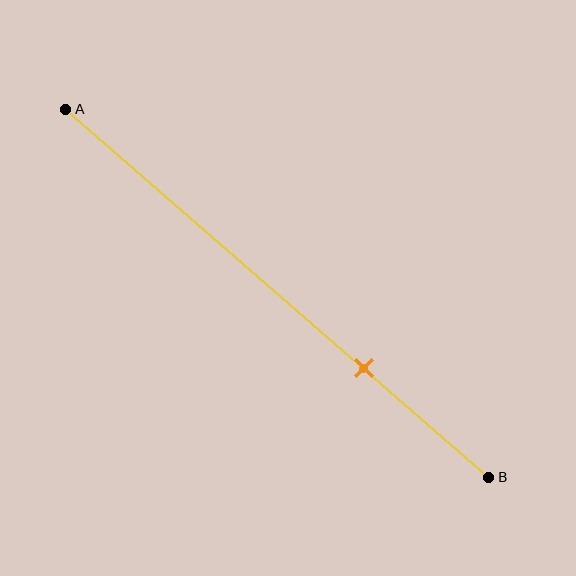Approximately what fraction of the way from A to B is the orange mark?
The orange mark is approximately 70% of the way from A to B.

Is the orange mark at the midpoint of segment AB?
No, the mark is at about 70% from A, not at the 50% midpoint.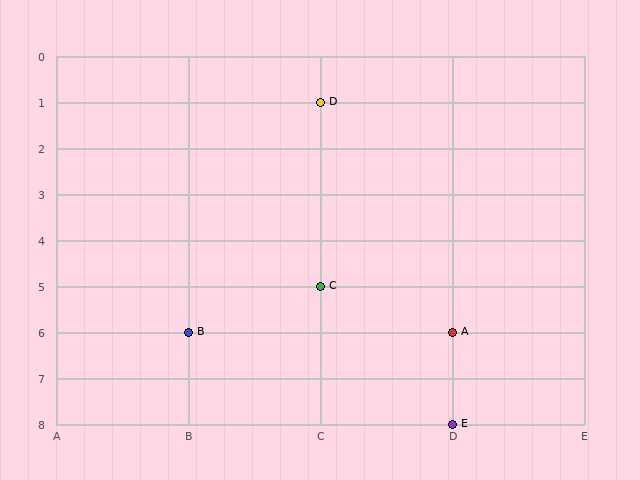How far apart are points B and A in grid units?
Points B and A are 2 columns apart.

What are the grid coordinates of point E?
Point E is at grid coordinates (D, 8).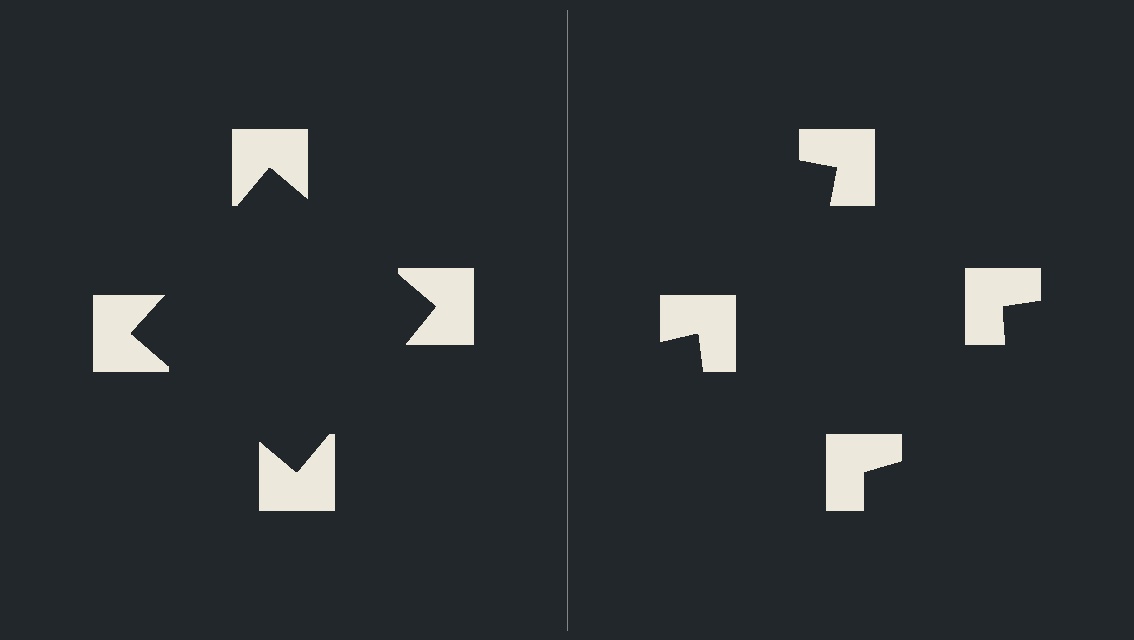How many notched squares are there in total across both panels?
8 — 4 on each side.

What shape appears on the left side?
An illusory square.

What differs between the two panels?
The notched squares are positioned identically on both sides; only the wedge orientations differ. On the left they align to a square; on the right they are misaligned.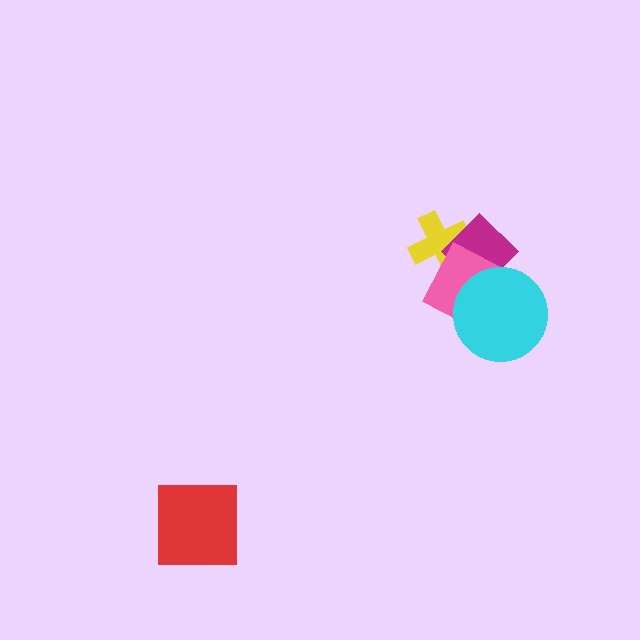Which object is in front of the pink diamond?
The cyan circle is in front of the pink diamond.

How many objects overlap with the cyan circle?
2 objects overlap with the cyan circle.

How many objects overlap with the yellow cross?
2 objects overlap with the yellow cross.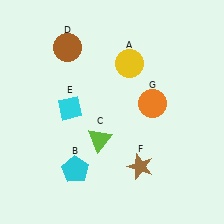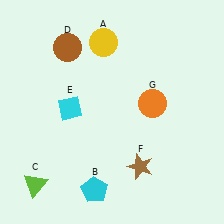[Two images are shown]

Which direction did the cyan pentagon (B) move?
The cyan pentagon (B) moved down.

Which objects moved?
The objects that moved are: the yellow circle (A), the cyan pentagon (B), the lime triangle (C).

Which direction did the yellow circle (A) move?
The yellow circle (A) moved left.